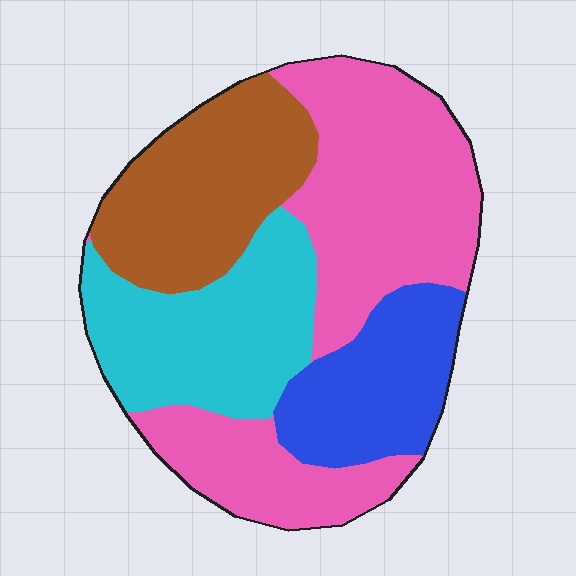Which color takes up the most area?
Pink, at roughly 40%.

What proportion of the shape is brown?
Brown takes up about one fifth (1/5) of the shape.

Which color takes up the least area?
Blue, at roughly 15%.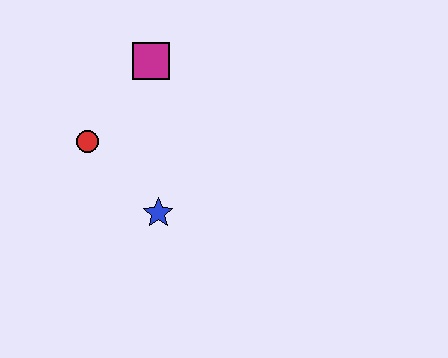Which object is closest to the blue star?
The red circle is closest to the blue star.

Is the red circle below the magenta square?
Yes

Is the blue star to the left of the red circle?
No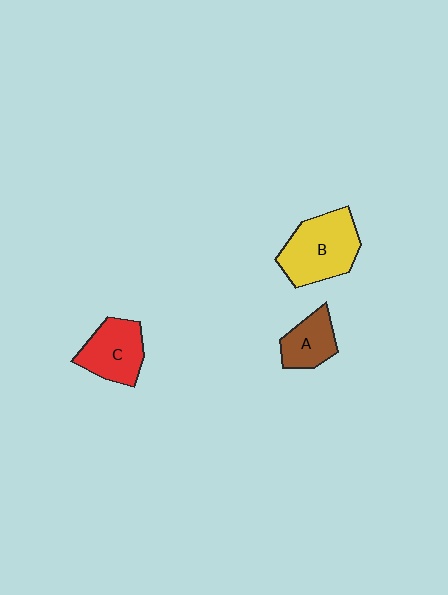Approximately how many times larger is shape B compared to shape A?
Approximately 1.8 times.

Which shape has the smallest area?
Shape A (brown).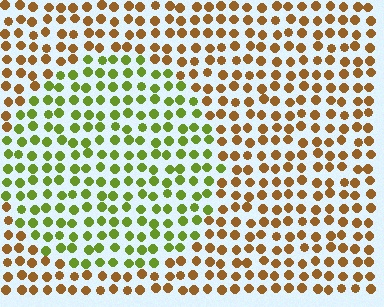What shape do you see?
I see a circle.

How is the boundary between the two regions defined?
The boundary is defined purely by a slight shift in hue (about 55 degrees). Spacing, size, and orientation are identical on both sides.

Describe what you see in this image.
The image is filled with small brown elements in a uniform arrangement. A circle-shaped region is visible where the elements are tinted to a slightly different hue, forming a subtle color boundary.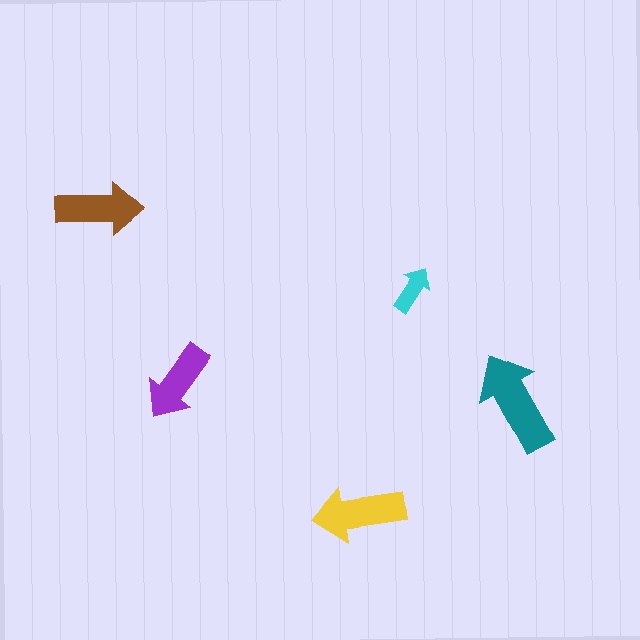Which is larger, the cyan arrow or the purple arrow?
The purple one.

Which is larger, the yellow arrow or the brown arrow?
The yellow one.